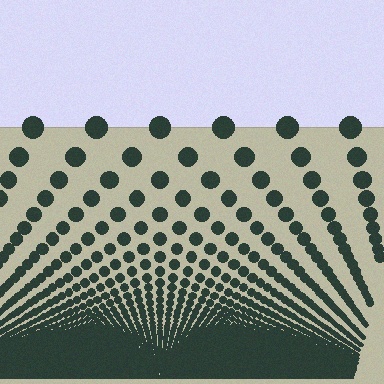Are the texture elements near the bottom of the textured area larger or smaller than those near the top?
Smaller. The gradient is inverted — elements near the bottom are smaller and denser.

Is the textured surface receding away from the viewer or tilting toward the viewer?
The surface appears to tilt toward the viewer. Texture elements get larger and sparser toward the top.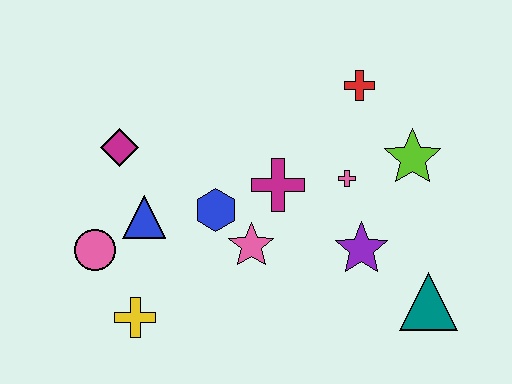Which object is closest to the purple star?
The pink cross is closest to the purple star.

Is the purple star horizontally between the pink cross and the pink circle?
No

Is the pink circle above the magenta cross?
No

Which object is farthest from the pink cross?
The pink circle is farthest from the pink cross.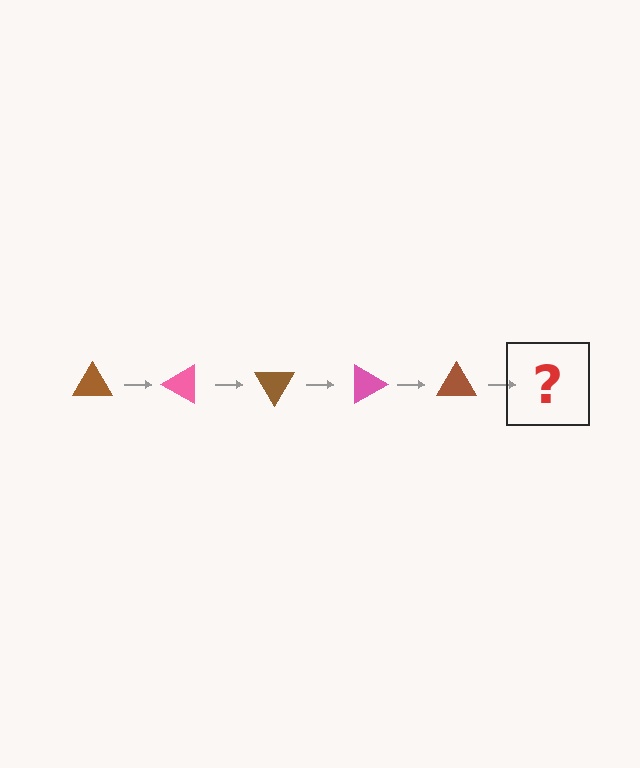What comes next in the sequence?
The next element should be a pink triangle, rotated 150 degrees from the start.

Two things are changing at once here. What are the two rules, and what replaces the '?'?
The two rules are that it rotates 30 degrees each step and the color cycles through brown and pink. The '?' should be a pink triangle, rotated 150 degrees from the start.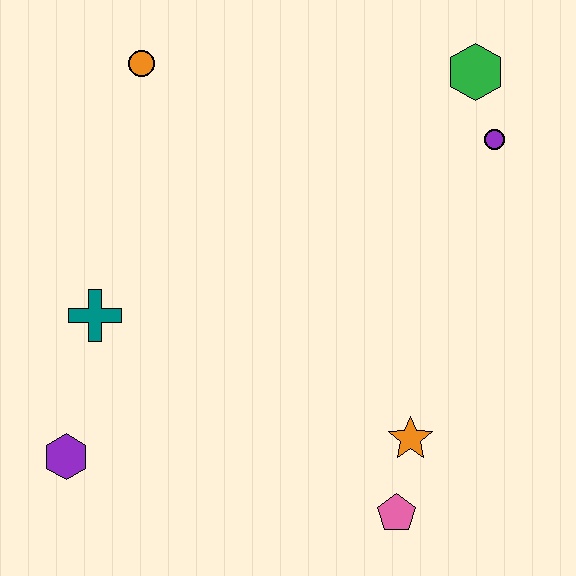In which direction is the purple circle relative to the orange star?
The purple circle is above the orange star.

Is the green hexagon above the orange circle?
No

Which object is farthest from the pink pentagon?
The orange circle is farthest from the pink pentagon.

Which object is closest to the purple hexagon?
The teal cross is closest to the purple hexagon.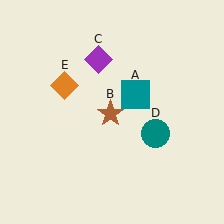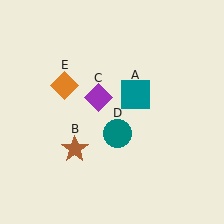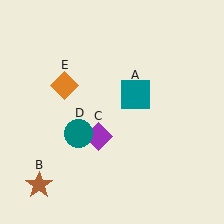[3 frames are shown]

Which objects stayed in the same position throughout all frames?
Teal square (object A) and orange diamond (object E) remained stationary.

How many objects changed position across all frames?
3 objects changed position: brown star (object B), purple diamond (object C), teal circle (object D).